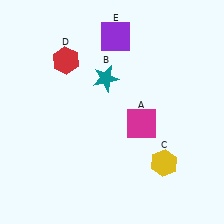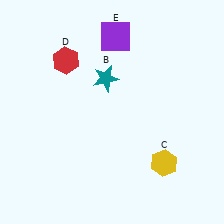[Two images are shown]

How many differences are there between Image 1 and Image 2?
There is 1 difference between the two images.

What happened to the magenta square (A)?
The magenta square (A) was removed in Image 2. It was in the bottom-right area of Image 1.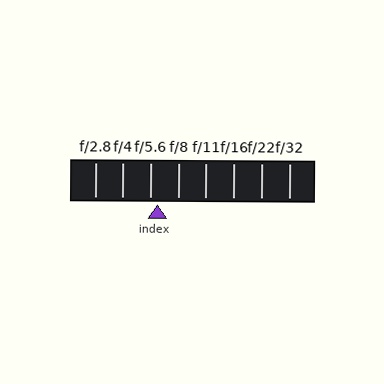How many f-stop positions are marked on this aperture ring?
There are 8 f-stop positions marked.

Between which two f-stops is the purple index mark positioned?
The index mark is between f/5.6 and f/8.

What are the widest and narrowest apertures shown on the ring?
The widest aperture shown is f/2.8 and the narrowest is f/32.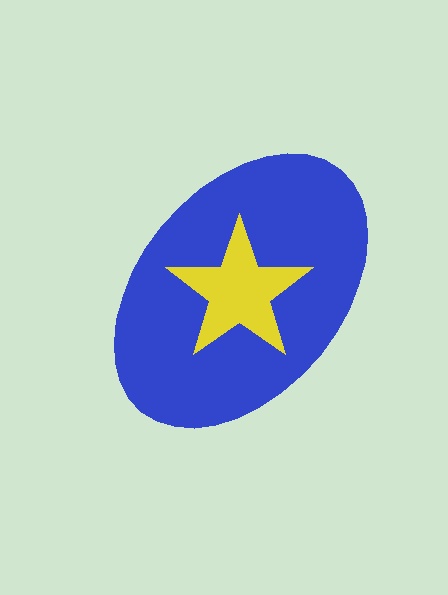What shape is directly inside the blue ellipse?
The yellow star.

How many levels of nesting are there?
2.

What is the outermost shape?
The blue ellipse.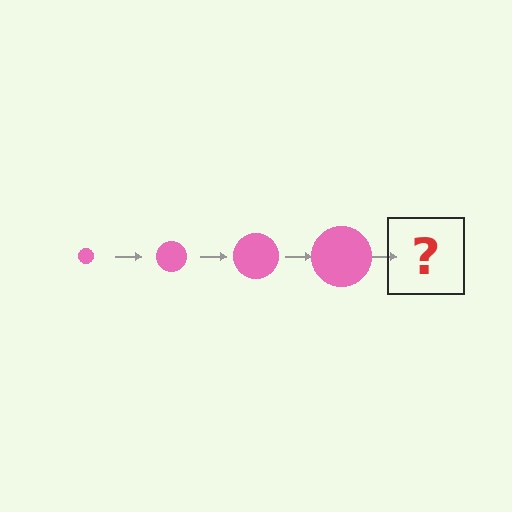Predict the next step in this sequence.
The next step is a pink circle, larger than the previous one.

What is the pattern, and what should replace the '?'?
The pattern is that the circle gets progressively larger each step. The '?' should be a pink circle, larger than the previous one.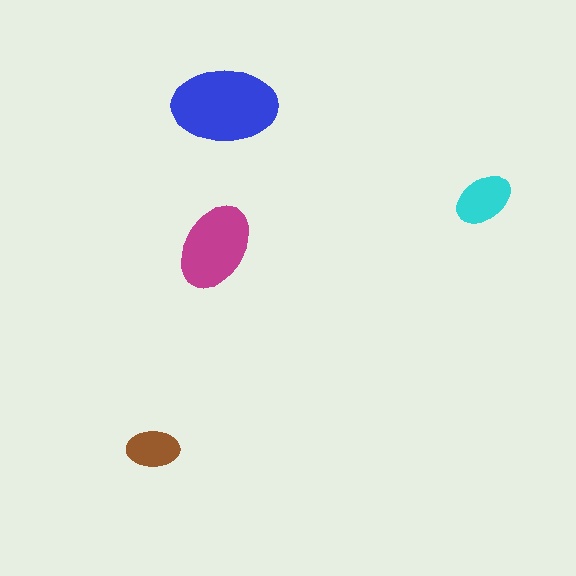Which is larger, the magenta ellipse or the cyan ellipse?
The magenta one.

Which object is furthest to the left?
The brown ellipse is leftmost.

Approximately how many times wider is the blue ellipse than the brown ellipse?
About 2 times wider.